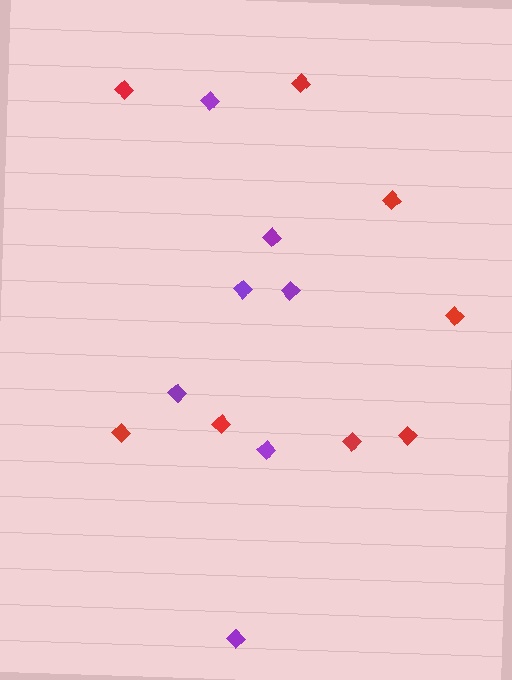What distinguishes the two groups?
There are 2 groups: one group of purple diamonds (7) and one group of red diamonds (8).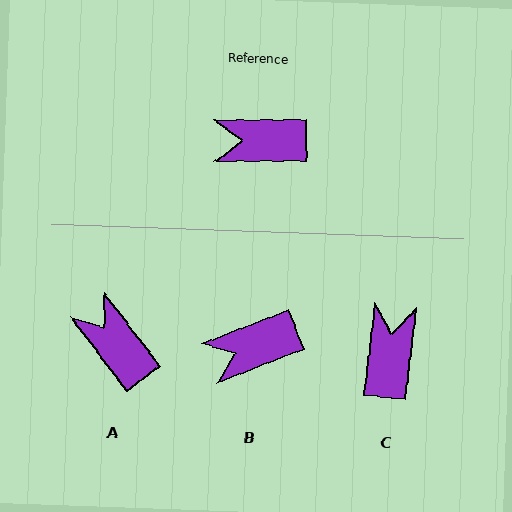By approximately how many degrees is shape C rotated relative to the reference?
Approximately 97 degrees clockwise.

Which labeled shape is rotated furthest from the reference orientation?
C, about 97 degrees away.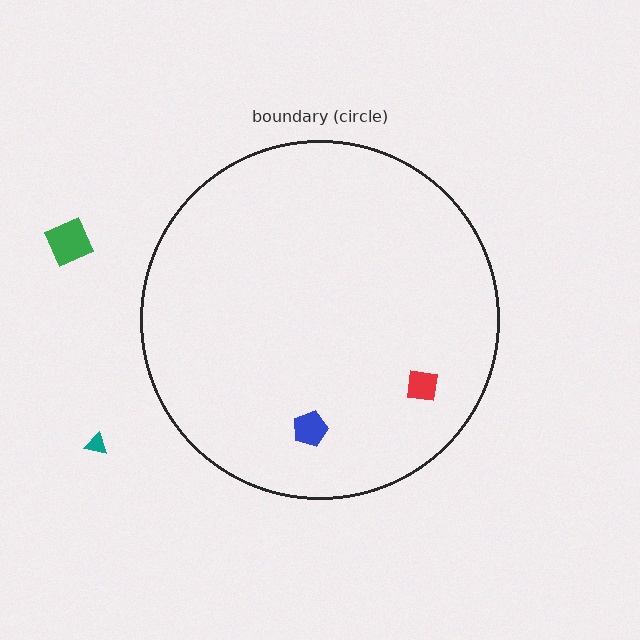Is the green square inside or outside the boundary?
Outside.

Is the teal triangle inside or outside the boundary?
Outside.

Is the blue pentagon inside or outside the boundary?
Inside.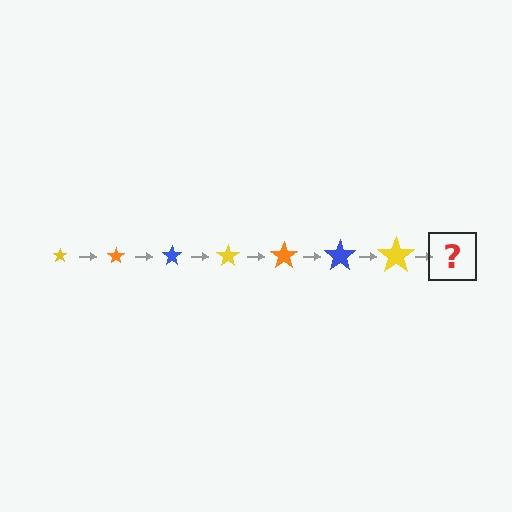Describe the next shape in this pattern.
It should be an orange star, larger than the previous one.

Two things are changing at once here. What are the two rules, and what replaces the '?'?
The two rules are that the star grows larger each step and the color cycles through yellow, orange, and blue. The '?' should be an orange star, larger than the previous one.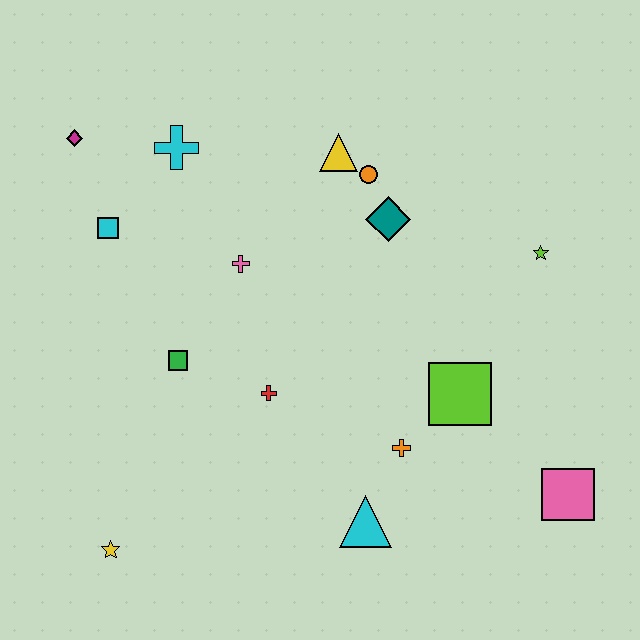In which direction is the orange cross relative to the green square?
The orange cross is to the right of the green square.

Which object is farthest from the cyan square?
The pink square is farthest from the cyan square.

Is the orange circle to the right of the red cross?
Yes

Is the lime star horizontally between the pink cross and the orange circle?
No